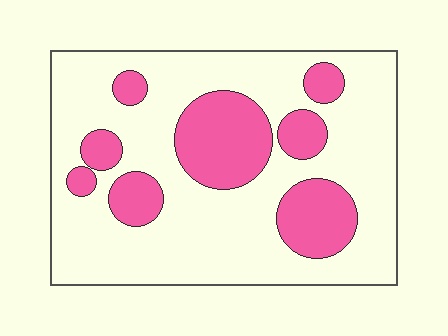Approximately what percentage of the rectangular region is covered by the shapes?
Approximately 25%.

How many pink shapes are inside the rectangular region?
8.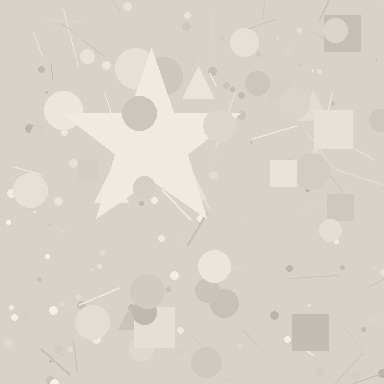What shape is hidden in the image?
A star is hidden in the image.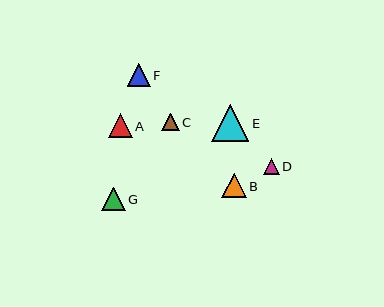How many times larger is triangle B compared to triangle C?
Triangle B is approximately 1.4 times the size of triangle C.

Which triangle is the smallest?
Triangle D is the smallest with a size of approximately 16 pixels.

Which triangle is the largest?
Triangle E is the largest with a size of approximately 37 pixels.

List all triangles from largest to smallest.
From largest to smallest: E, B, A, G, F, C, D.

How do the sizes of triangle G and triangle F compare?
Triangle G and triangle F are approximately the same size.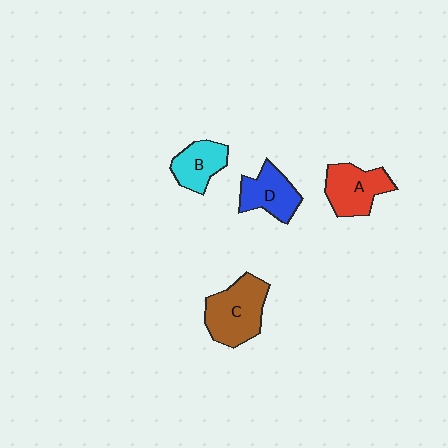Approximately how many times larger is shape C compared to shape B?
Approximately 1.6 times.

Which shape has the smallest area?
Shape B (cyan).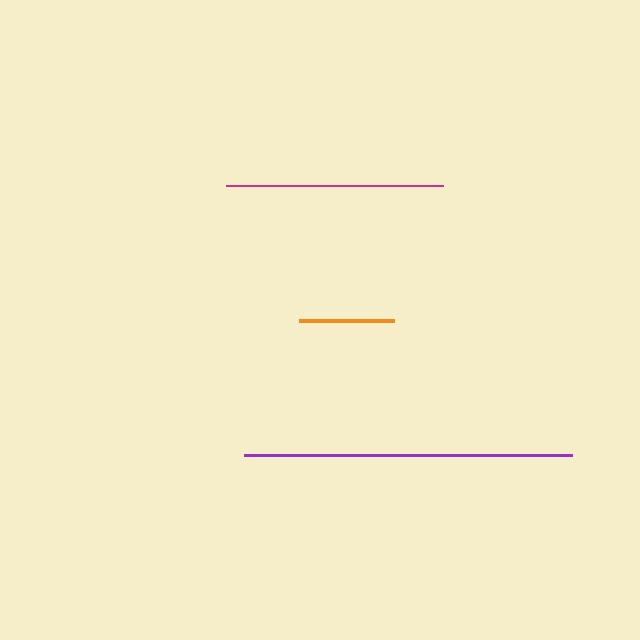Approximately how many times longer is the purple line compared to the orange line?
The purple line is approximately 3.5 times the length of the orange line.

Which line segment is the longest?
The purple line is the longest at approximately 328 pixels.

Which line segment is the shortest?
The orange line is the shortest at approximately 95 pixels.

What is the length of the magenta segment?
The magenta segment is approximately 217 pixels long.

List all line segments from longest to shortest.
From longest to shortest: purple, magenta, orange.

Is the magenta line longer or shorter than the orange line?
The magenta line is longer than the orange line.